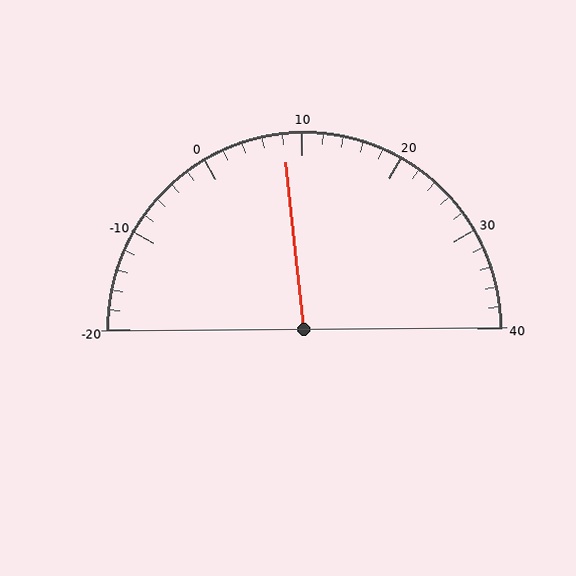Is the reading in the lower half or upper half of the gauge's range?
The reading is in the lower half of the range (-20 to 40).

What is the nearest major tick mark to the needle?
The nearest major tick mark is 10.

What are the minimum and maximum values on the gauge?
The gauge ranges from -20 to 40.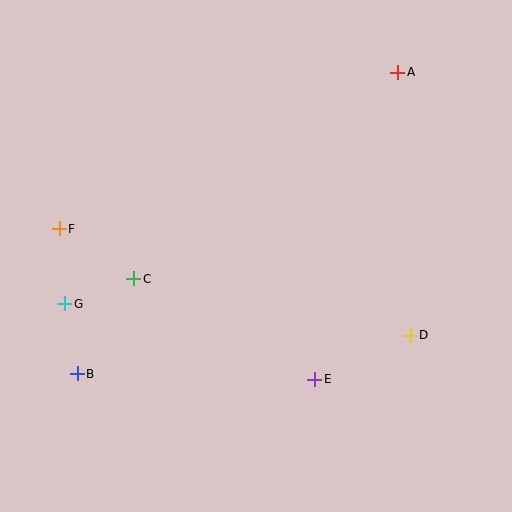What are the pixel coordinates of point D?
Point D is at (410, 335).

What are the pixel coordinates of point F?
Point F is at (59, 229).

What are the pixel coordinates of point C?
Point C is at (134, 279).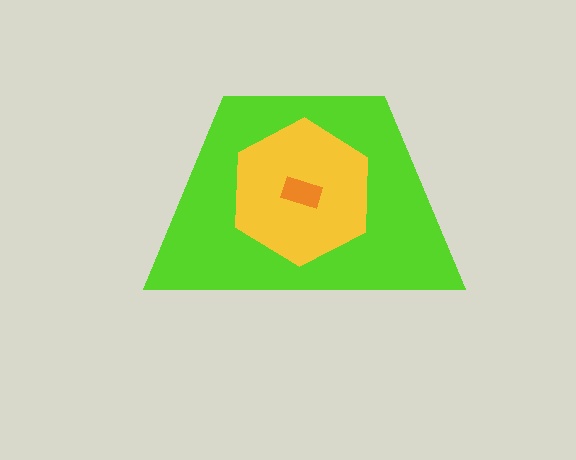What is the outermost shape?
The lime trapezoid.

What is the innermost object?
The orange rectangle.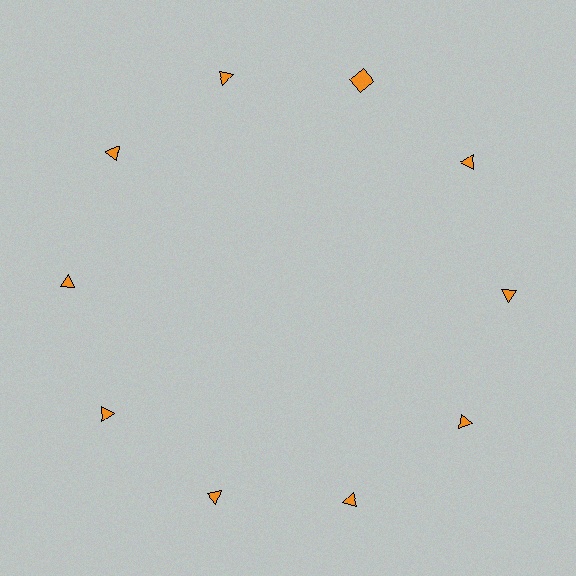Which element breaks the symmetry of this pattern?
The orange square at roughly the 1 o'clock position breaks the symmetry. All other shapes are orange triangles.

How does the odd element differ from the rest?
It has a different shape: square instead of triangle.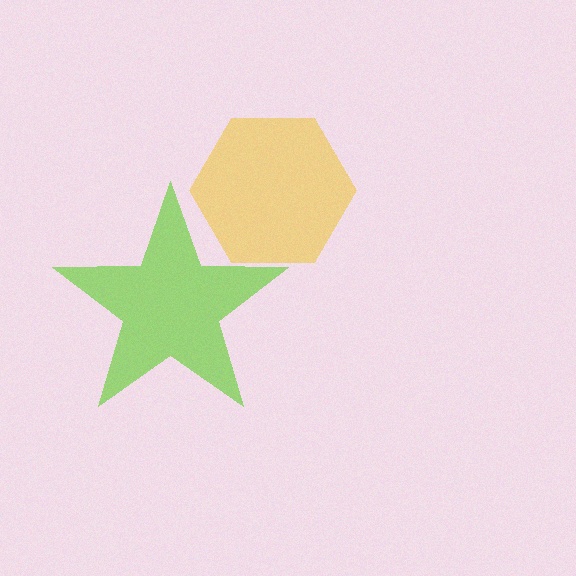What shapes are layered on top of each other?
The layered shapes are: a yellow hexagon, a lime star.